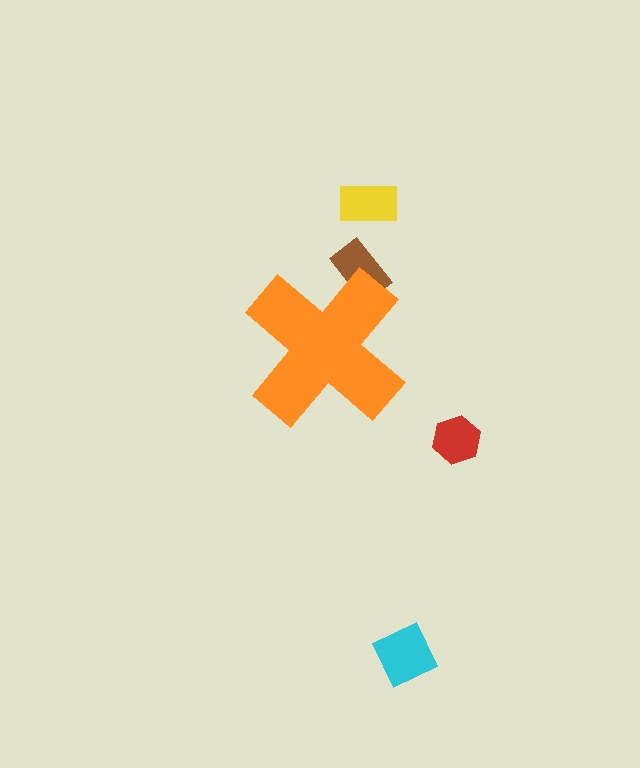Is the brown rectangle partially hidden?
Yes, the brown rectangle is partially hidden behind the orange cross.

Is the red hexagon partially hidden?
No, the red hexagon is fully visible.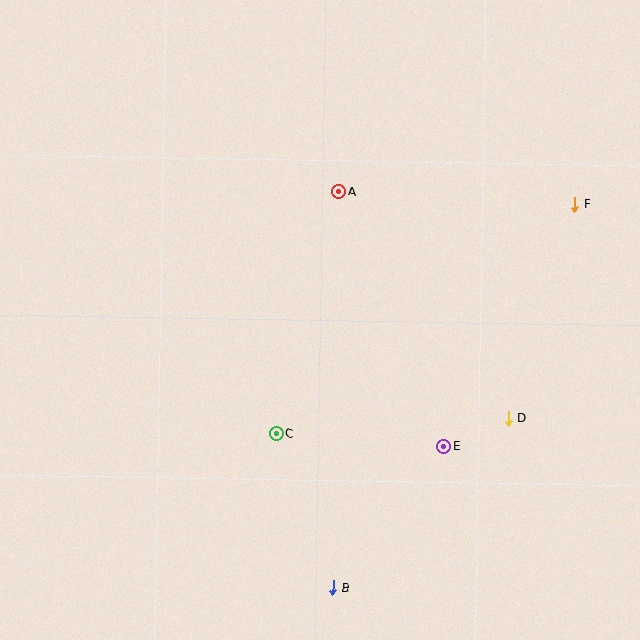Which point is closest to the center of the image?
Point C at (276, 433) is closest to the center.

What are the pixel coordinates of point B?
Point B is at (333, 588).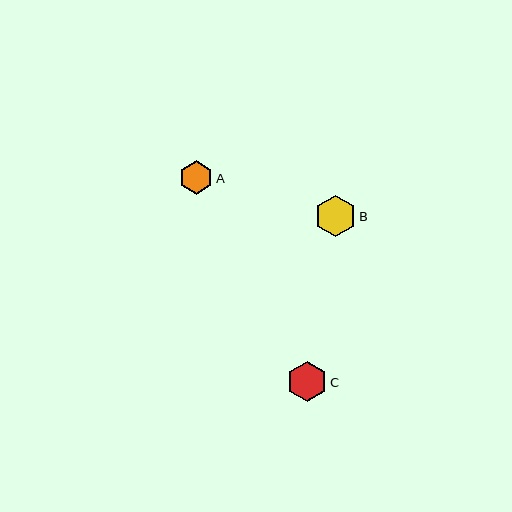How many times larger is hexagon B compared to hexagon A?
Hexagon B is approximately 1.2 times the size of hexagon A.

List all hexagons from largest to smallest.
From largest to smallest: B, C, A.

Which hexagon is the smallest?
Hexagon A is the smallest with a size of approximately 34 pixels.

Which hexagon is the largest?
Hexagon B is the largest with a size of approximately 42 pixels.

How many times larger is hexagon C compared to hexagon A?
Hexagon C is approximately 1.2 times the size of hexagon A.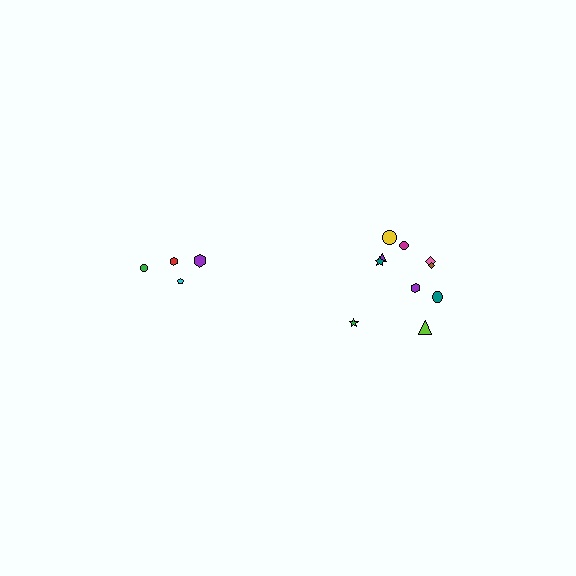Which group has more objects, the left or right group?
The right group.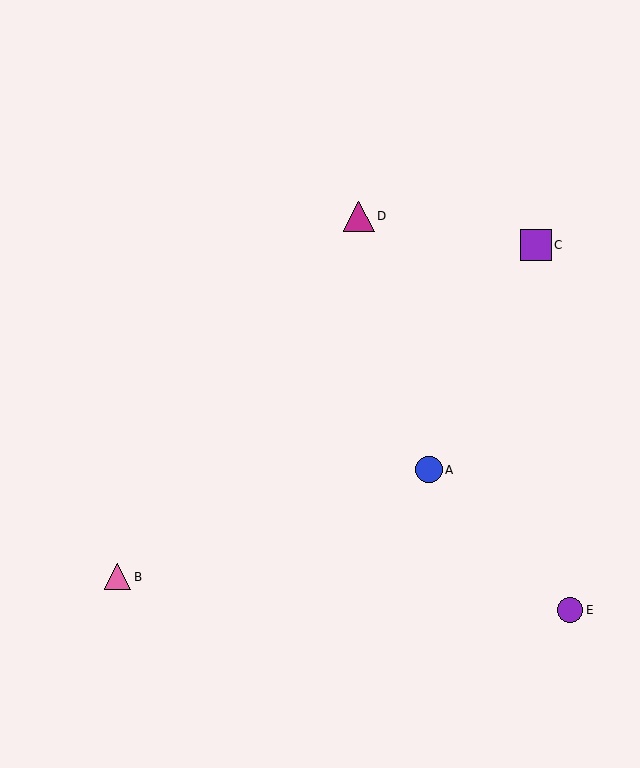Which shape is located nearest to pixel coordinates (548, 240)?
The purple square (labeled C) at (536, 245) is nearest to that location.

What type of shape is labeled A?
Shape A is a blue circle.